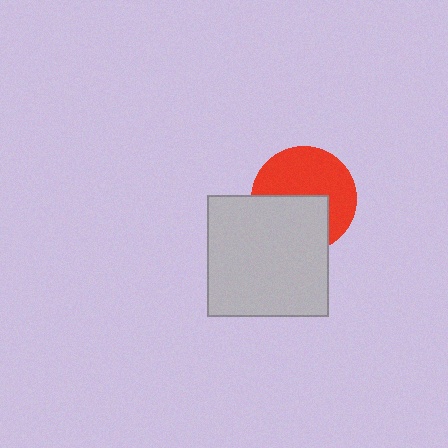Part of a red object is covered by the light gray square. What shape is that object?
It is a circle.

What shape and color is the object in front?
The object in front is a light gray square.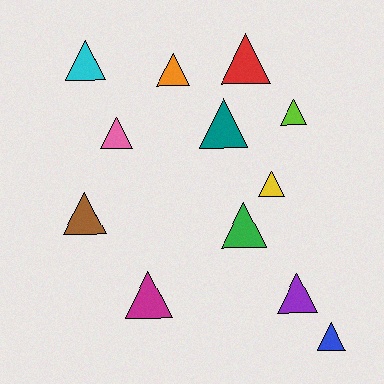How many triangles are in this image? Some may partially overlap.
There are 12 triangles.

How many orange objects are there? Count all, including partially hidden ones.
There is 1 orange object.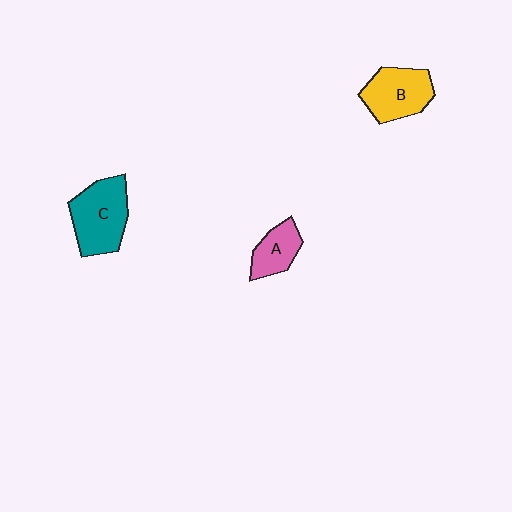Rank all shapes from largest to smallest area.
From largest to smallest: C (teal), B (yellow), A (pink).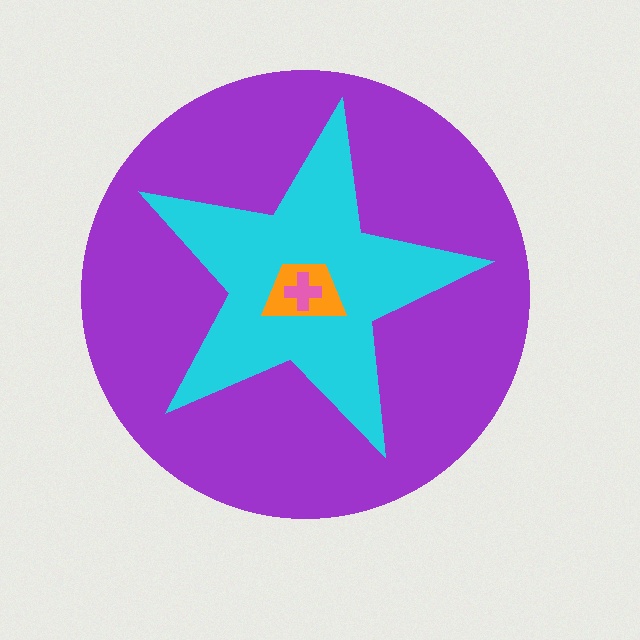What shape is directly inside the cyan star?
The orange trapezoid.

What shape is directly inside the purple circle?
The cyan star.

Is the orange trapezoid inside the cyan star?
Yes.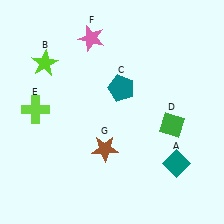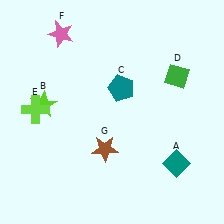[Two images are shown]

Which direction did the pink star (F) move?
The pink star (F) moved left.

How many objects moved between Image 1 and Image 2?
3 objects moved between the two images.